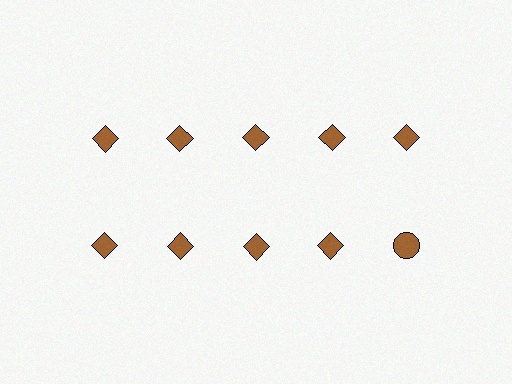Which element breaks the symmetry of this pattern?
The brown circle in the second row, rightmost column breaks the symmetry. All other shapes are brown diamonds.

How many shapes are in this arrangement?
There are 10 shapes arranged in a grid pattern.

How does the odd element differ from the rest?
It has a different shape: circle instead of diamond.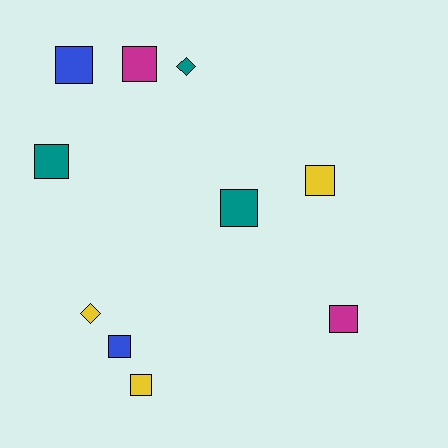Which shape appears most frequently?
Square, with 8 objects.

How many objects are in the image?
There are 10 objects.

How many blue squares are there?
There are 2 blue squares.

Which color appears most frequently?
Yellow, with 3 objects.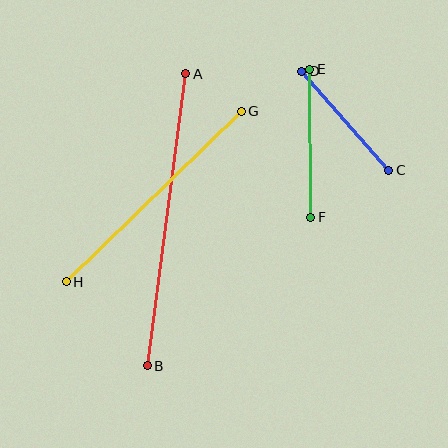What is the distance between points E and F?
The distance is approximately 148 pixels.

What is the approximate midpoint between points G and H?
The midpoint is at approximately (154, 196) pixels.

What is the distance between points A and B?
The distance is approximately 294 pixels.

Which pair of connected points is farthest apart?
Points A and B are farthest apart.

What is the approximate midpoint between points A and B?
The midpoint is at approximately (167, 220) pixels.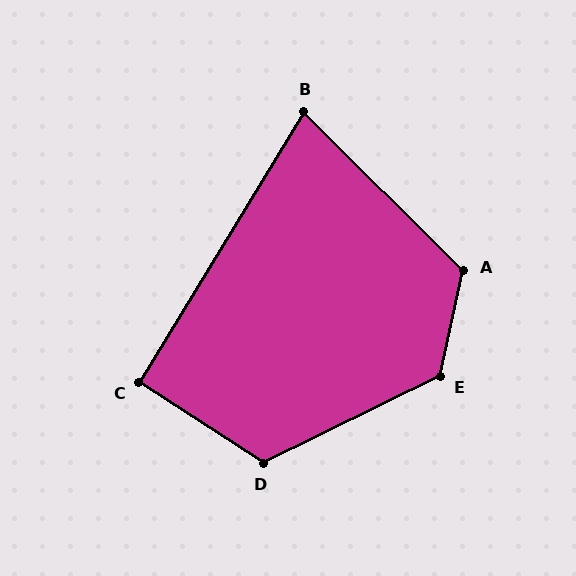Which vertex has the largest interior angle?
E, at approximately 128 degrees.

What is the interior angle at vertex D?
Approximately 121 degrees (obtuse).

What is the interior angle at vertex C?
Approximately 92 degrees (approximately right).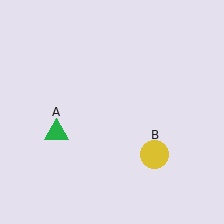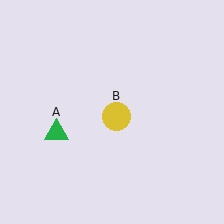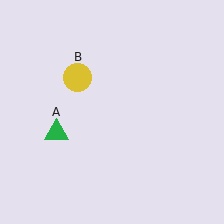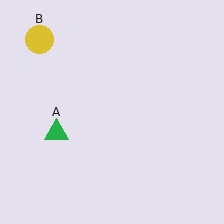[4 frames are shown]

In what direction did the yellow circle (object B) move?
The yellow circle (object B) moved up and to the left.